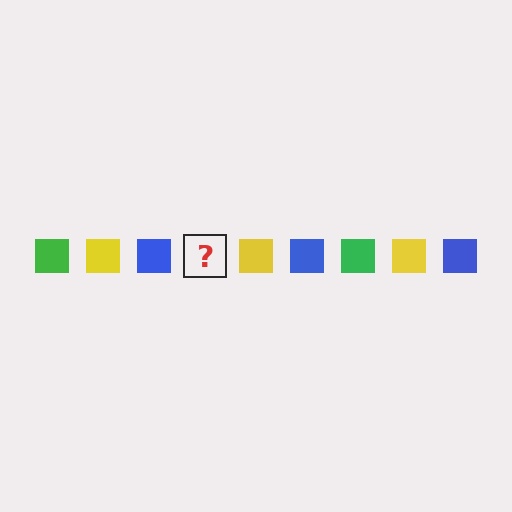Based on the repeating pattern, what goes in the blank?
The blank should be a green square.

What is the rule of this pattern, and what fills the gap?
The rule is that the pattern cycles through green, yellow, blue squares. The gap should be filled with a green square.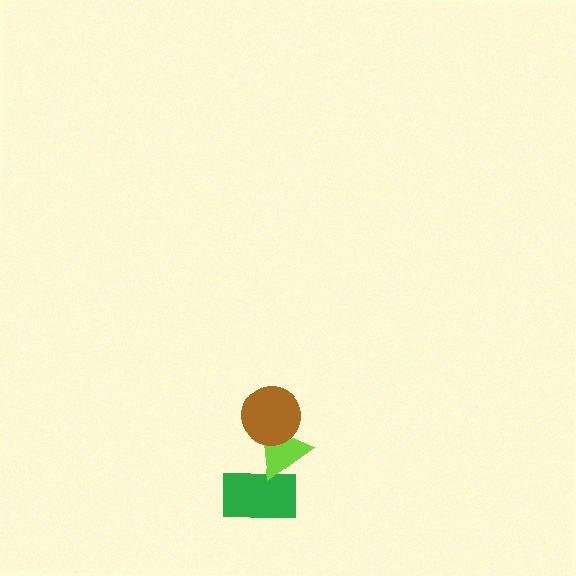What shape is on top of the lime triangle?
The brown circle is on top of the lime triangle.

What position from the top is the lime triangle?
The lime triangle is 2nd from the top.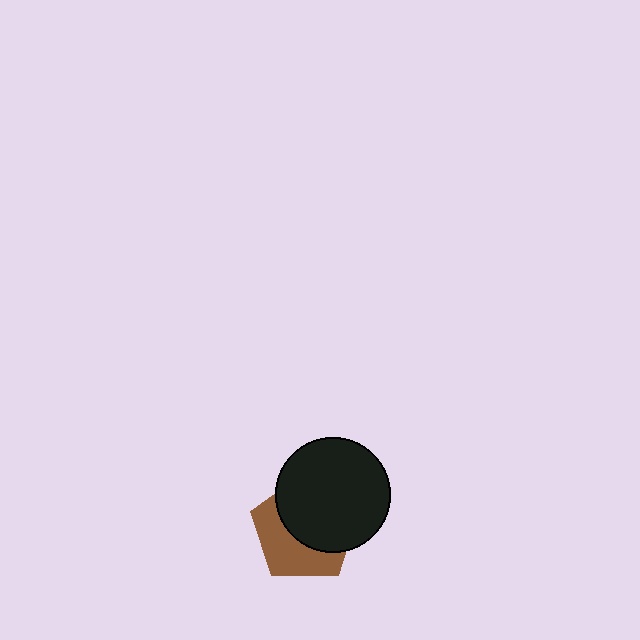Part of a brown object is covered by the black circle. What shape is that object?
It is a pentagon.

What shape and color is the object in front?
The object in front is a black circle.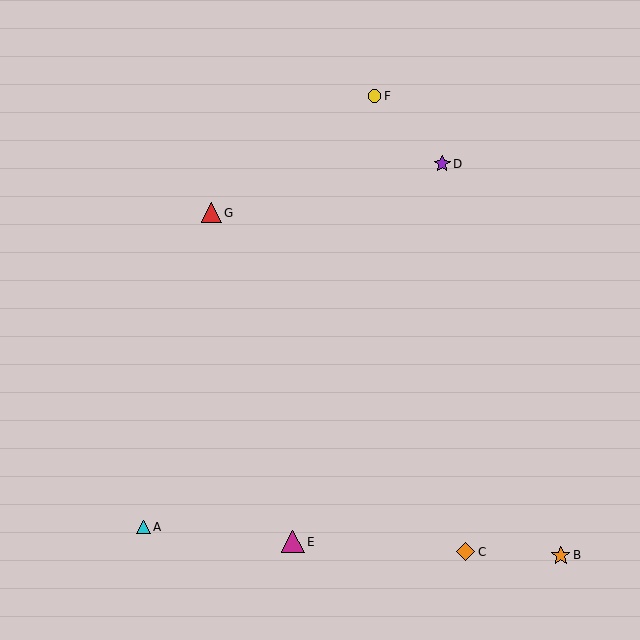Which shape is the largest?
The magenta triangle (labeled E) is the largest.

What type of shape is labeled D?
Shape D is a purple star.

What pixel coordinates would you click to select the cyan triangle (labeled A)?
Click at (144, 527) to select the cyan triangle A.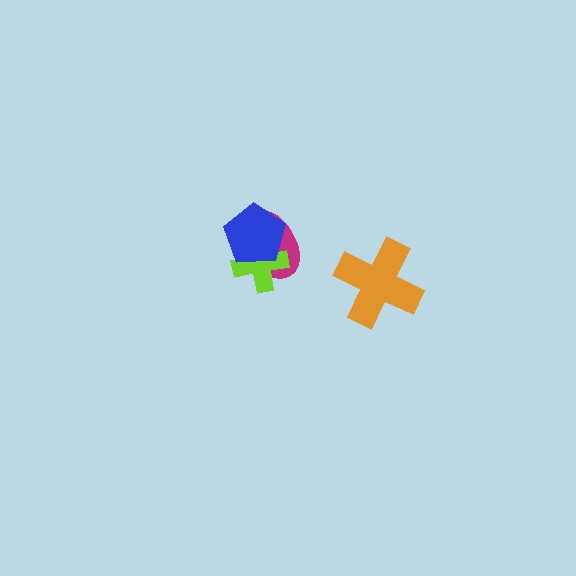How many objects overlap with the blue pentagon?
2 objects overlap with the blue pentagon.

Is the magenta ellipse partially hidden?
Yes, it is partially covered by another shape.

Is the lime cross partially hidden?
Yes, it is partially covered by another shape.